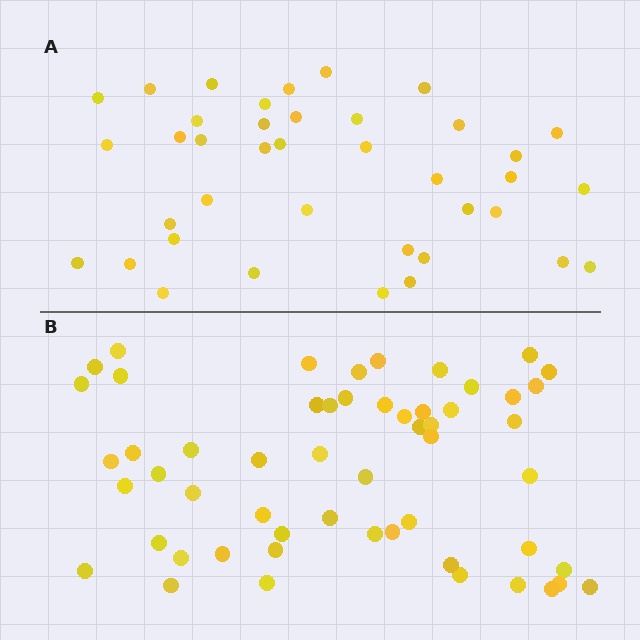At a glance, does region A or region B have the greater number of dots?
Region B (the bottom region) has more dots.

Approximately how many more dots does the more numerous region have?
Region B has approximately 15 more dots than region A.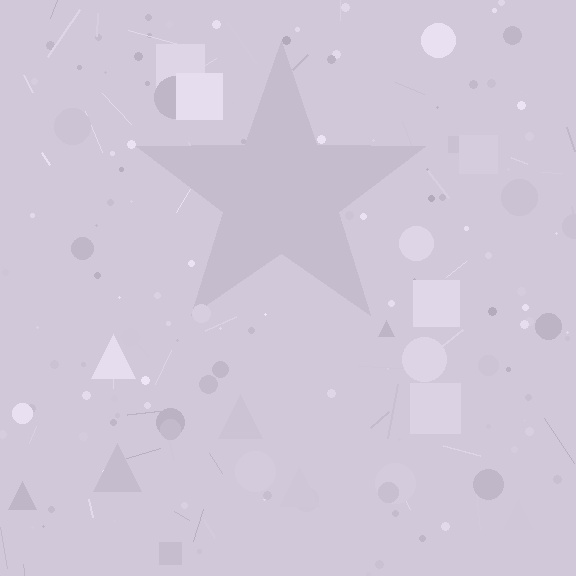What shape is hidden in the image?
A star is hidden in the image.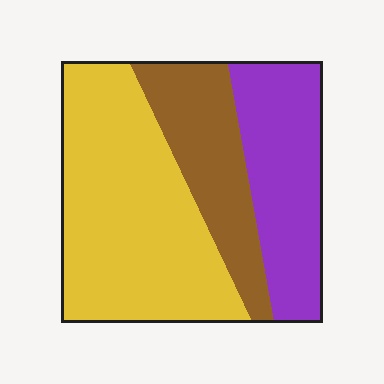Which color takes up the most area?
Yellow, at roughly 50%.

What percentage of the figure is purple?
Purple covers about 30% of the figure.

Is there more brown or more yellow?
Yellow.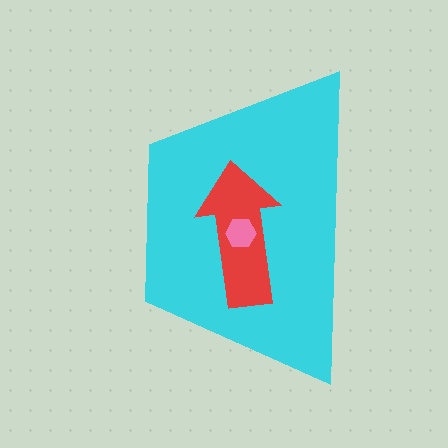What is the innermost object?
The pink hexagon.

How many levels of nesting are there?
3.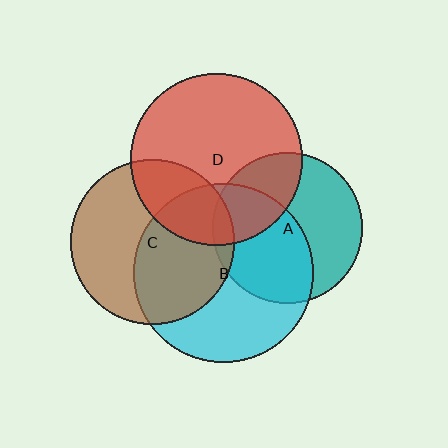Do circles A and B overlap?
Yes.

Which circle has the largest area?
Circle B (cyan).